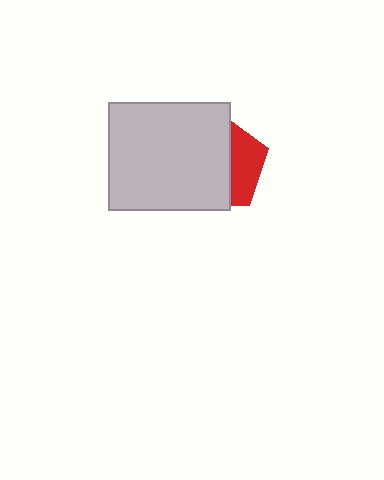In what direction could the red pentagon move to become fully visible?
The red pentagon could move right. That would shift it out from behind the light gray rectangle entirely.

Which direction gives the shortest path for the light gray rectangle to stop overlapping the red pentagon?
Moving left gives the shortest separation.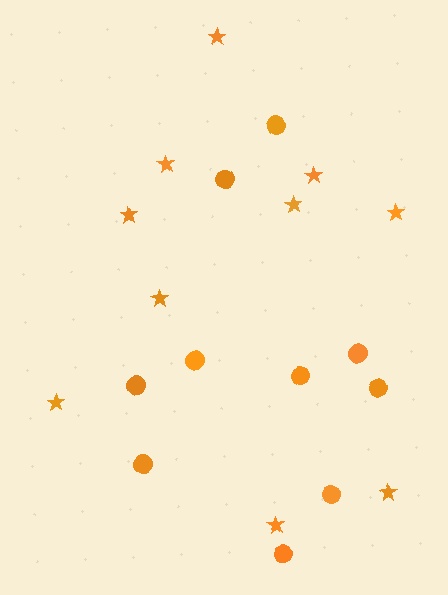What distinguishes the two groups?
There are 2 groups: one group of circles (10) and one group of stars (10).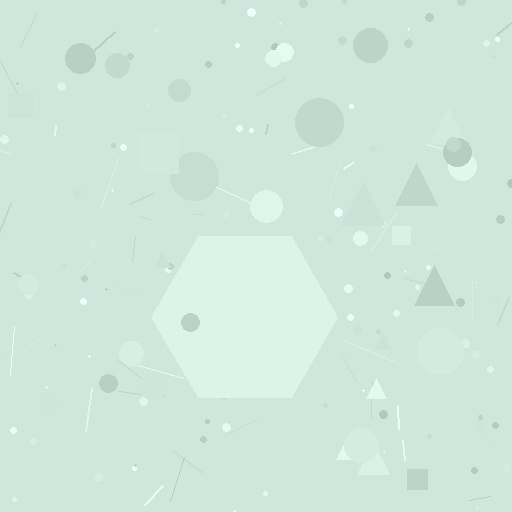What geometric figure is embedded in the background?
A hexagon is embedded in the background.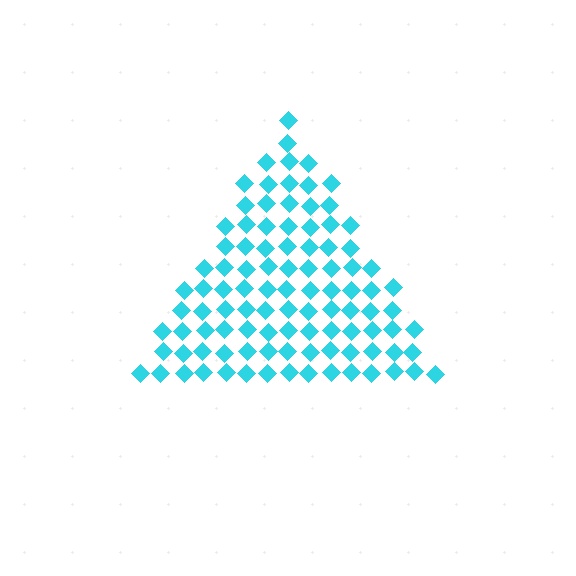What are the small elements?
The small elements are diamonds.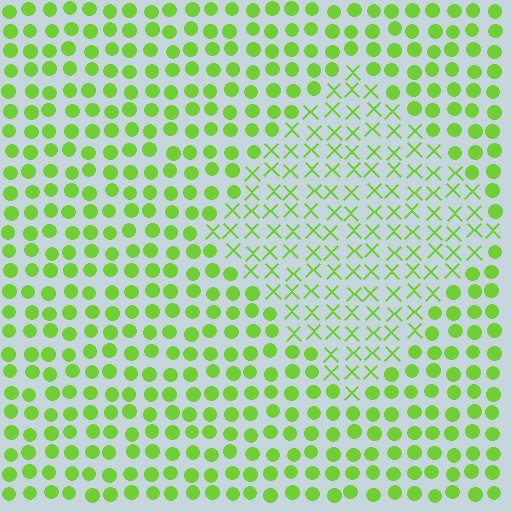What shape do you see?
I see a diamond.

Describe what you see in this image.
The image is filled with small lime elements arranged in a uniform grid. A diamond-shaped region contains X marks, while the surrounding area contains circles. The boundary is defined purely by the change in element shape.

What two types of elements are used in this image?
The image uses X marks inside the diamond region and circles outside it.